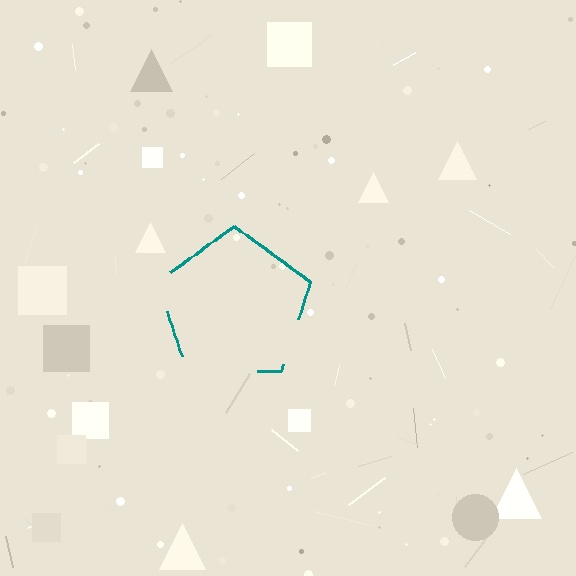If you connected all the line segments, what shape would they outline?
They would outline a pentagon.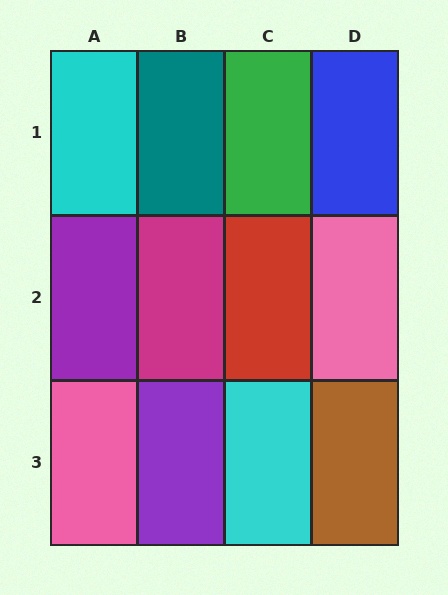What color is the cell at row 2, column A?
Purple.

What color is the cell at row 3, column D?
Brown.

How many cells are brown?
1 cell is brown.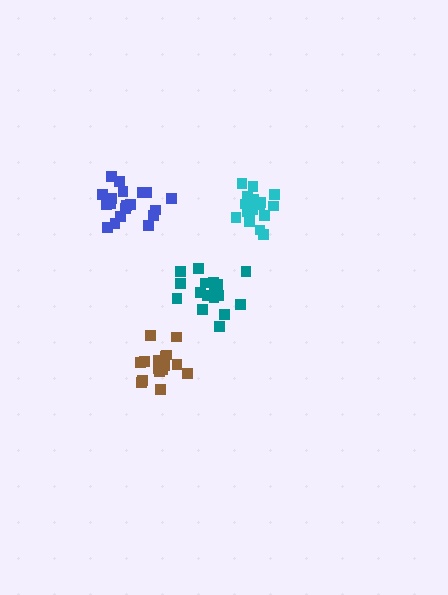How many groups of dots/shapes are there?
There are 4 groups.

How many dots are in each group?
Group 1: 17 dots, Group 2: 19 dots, Group 3: 17 dots, Group 4: 17 dots (70 total).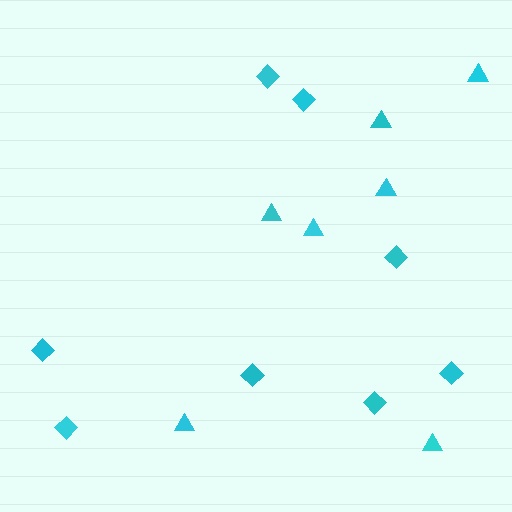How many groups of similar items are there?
There are 2 groups: one group of diamonds (8) and one group of triangles (7).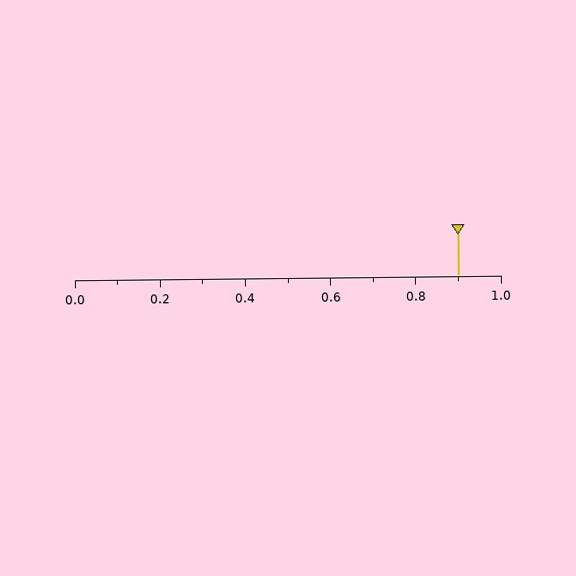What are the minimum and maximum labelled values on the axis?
The axis runs from 0.0 to 1.0.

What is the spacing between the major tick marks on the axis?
The major ticks are spaced 0.2 apart.